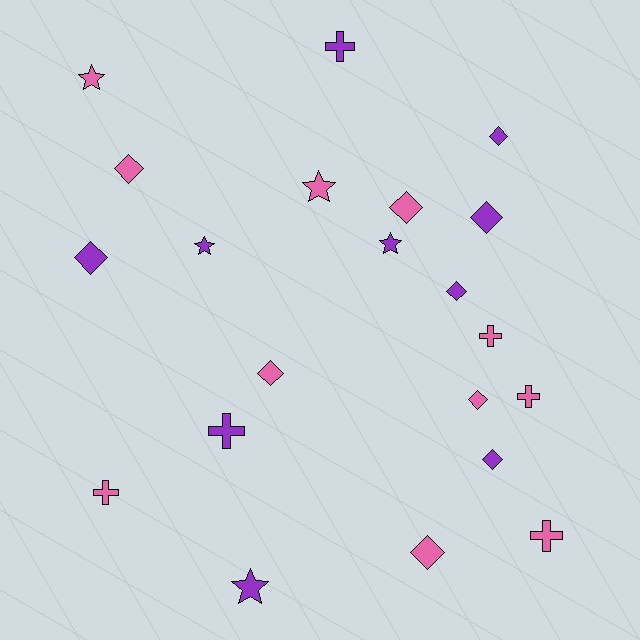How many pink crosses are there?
There are 4 pink crosses.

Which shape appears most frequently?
Diamond, with 10 objects.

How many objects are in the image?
There are 21 objects.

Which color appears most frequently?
Pink, with 11 objects.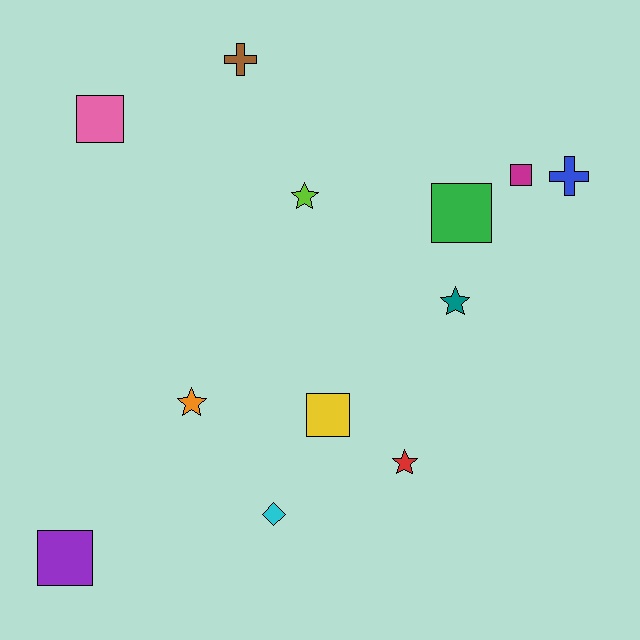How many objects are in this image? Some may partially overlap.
There are 12 objects.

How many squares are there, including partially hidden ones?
There are 5 squares.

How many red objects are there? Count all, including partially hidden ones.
There is 1 red object.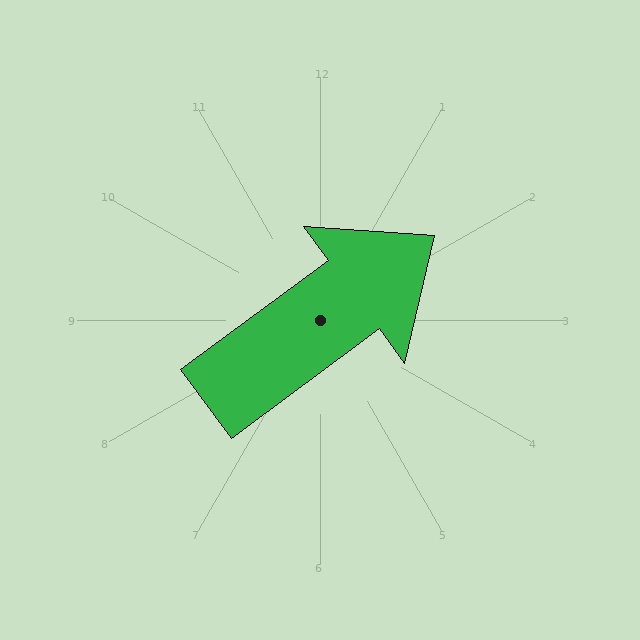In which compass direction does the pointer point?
Northeast.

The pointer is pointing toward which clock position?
Roughly 2 o'clock.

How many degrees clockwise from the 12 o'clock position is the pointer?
Approximately 54 degrees.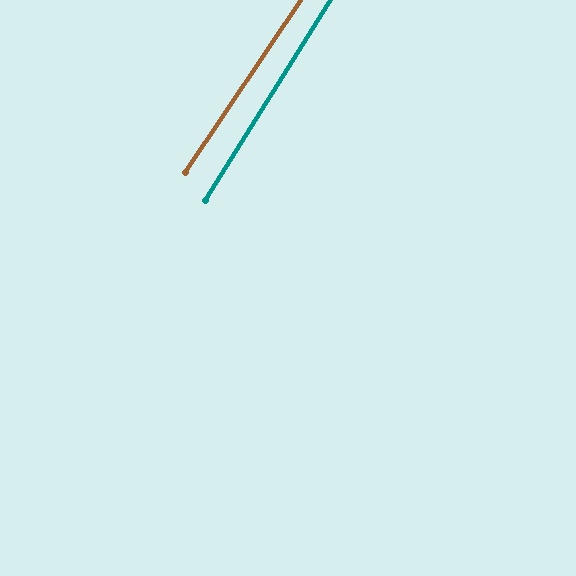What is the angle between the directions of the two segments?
Approximately 2 degrees.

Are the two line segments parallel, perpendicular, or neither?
Parallel — their directions differ by only 1.8°.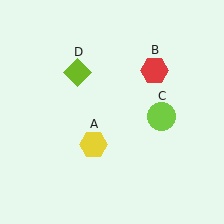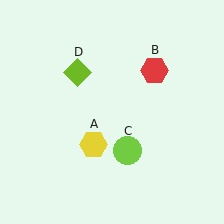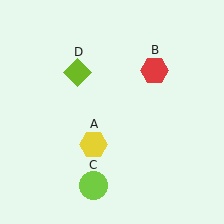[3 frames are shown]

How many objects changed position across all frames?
1 object changed position: lime circle (object C).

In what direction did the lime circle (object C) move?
The lime circle (object C) moved down and to the left.